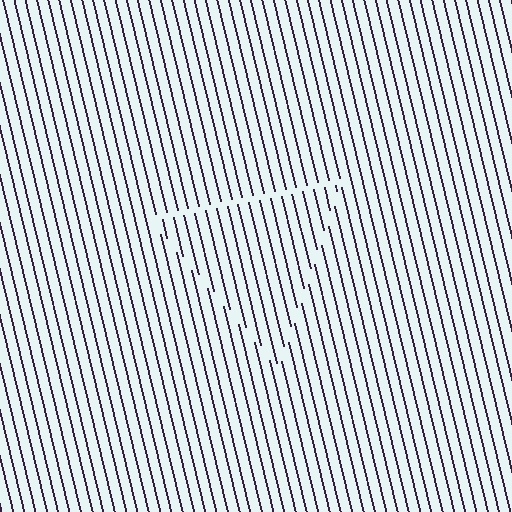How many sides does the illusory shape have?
3 sides — the line-ends trace a triangle.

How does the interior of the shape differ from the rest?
The interior of the shape contains the same grating, shifted by half a period — the contour is defined by the phase discontinuity where line-ends from the inner and outer gratings abut.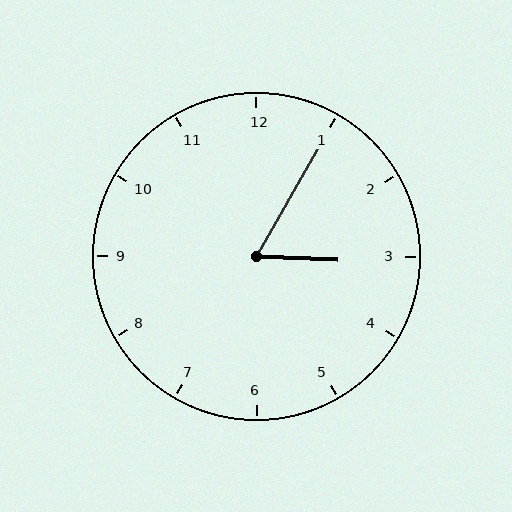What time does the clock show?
3:05.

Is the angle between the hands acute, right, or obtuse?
It is acute.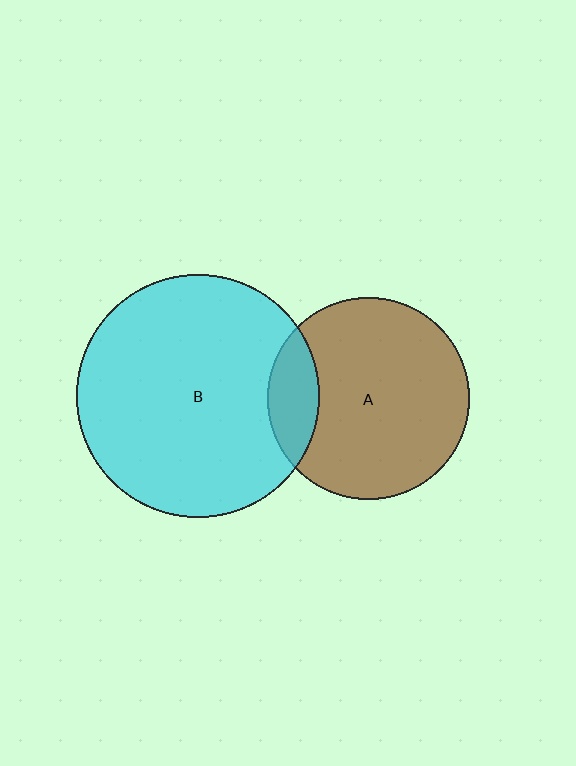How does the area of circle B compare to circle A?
Approximately 1.4 times.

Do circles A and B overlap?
Yes.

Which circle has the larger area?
Circle B (cyan).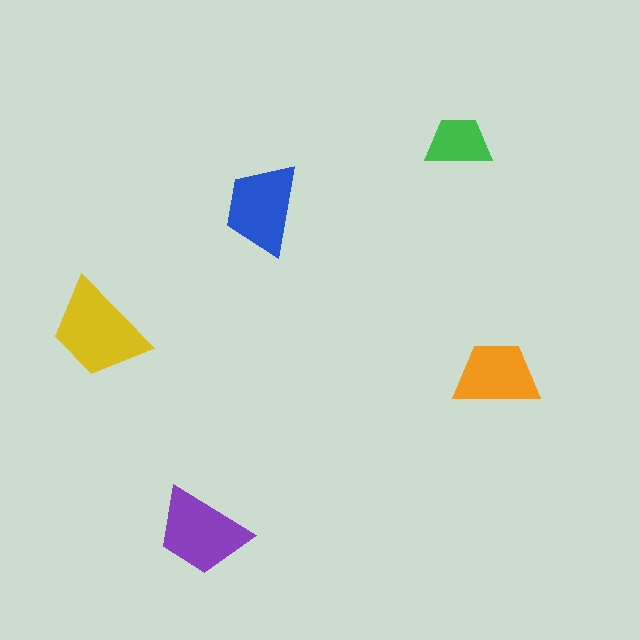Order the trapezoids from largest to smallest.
the yellow one, the purple one, the blue one, the orange one, the green one.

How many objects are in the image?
There are 5 objects in the image.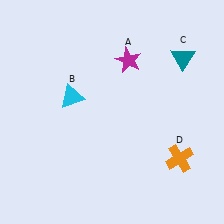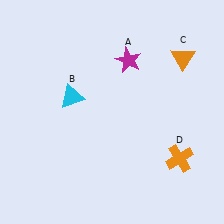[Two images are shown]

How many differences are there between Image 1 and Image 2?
There is 1 difference between the two images.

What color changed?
The triangle (C) changed from teal in Image 1 to orange in Image 2.